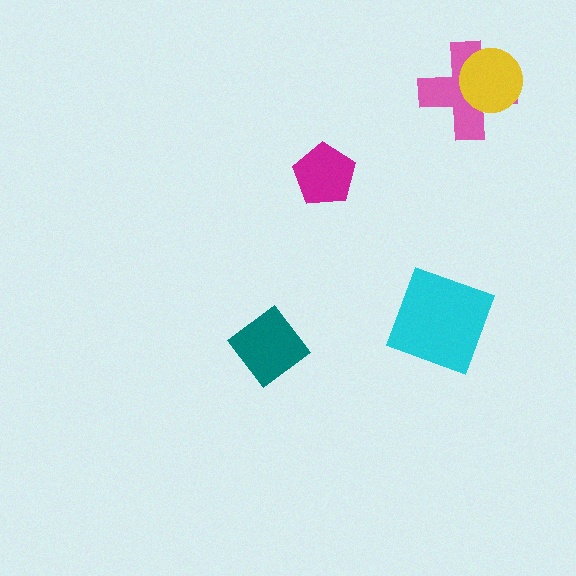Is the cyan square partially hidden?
No, no other shape covers it.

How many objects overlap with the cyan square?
0 objects overlap with the cyan square.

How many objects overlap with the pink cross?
1 object overlaps with the pink cross.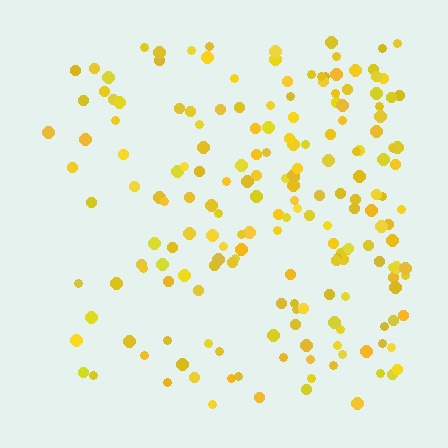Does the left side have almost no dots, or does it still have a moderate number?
Still a moderate number, just noticeably fewer than the right.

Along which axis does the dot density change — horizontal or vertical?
Horizontal.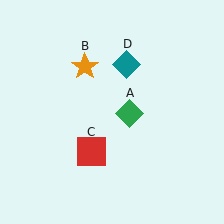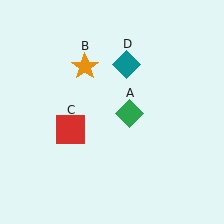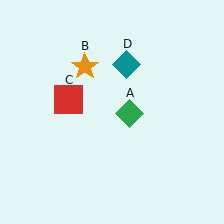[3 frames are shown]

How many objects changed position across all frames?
1 object changed position: red square (object C).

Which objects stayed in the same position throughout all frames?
Green diamond (object A) and orange star (object B) and teal diamond (object D) remained stationary.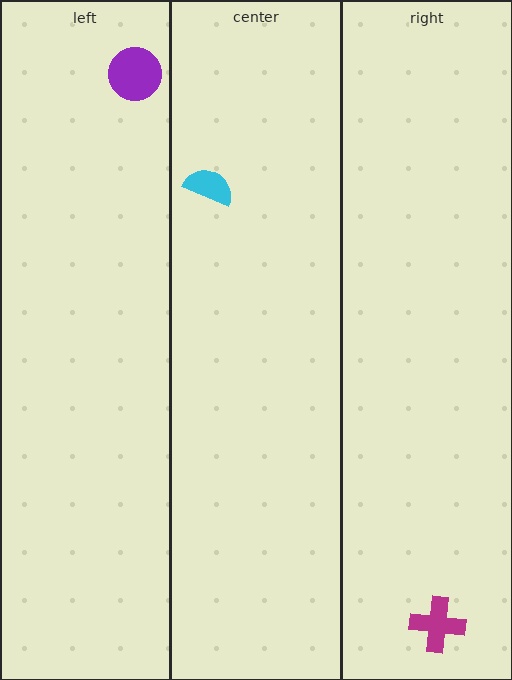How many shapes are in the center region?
1.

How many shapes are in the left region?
1.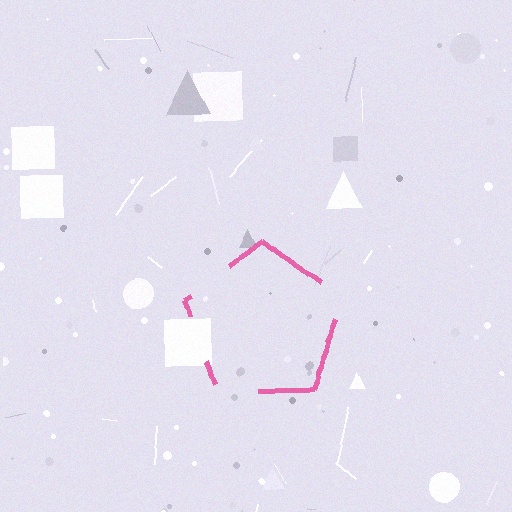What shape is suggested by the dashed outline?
The dashed outline suggests a pentagon.